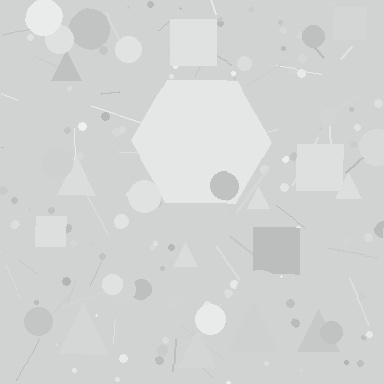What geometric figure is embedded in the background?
A hexagon is embedded in the background.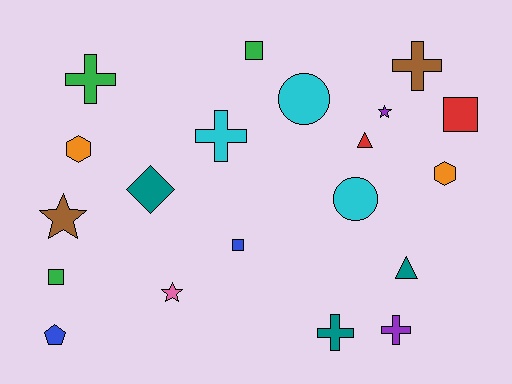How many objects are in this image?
There are 20 objects.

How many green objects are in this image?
There are 3 green objects.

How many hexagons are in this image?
There are 2 hexagons.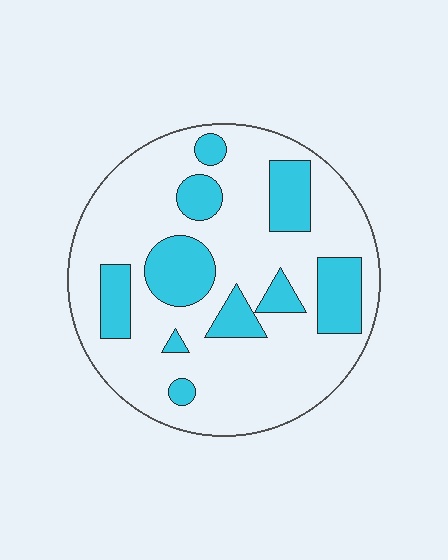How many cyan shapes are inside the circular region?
10.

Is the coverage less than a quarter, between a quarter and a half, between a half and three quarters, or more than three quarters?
Between a quarter and a half.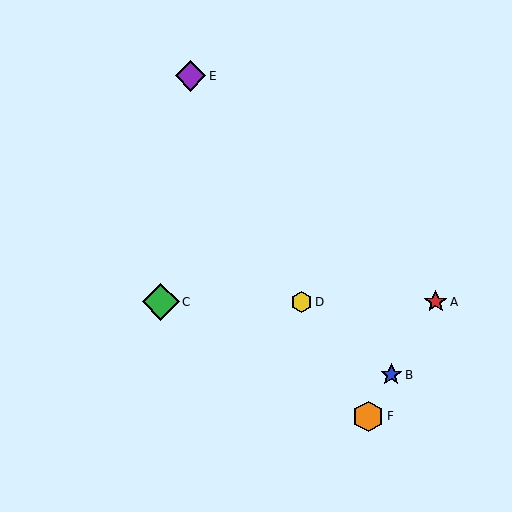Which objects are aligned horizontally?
Objects A, C, D are aligned horizontally.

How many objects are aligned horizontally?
3 objects (A, C, D) are aligned horizontally.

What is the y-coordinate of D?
Object D is at y≈302.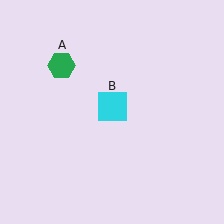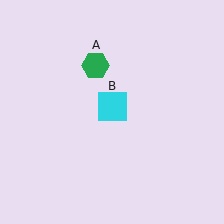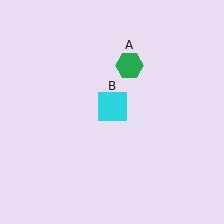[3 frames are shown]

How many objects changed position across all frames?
1 object changed position: green hexagon (object A).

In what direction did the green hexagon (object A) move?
The green hexagon (object A) moved right.